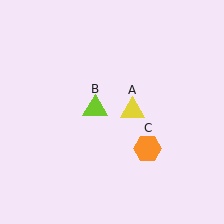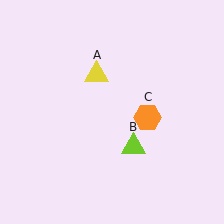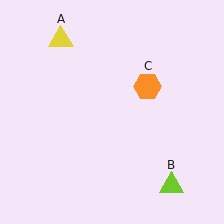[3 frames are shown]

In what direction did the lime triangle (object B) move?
The lime triangle (object B) moved down and to the right.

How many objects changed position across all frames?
3 objects changed position: yellow triangle (object A), lime triangle (object B), orange hexagon (object C).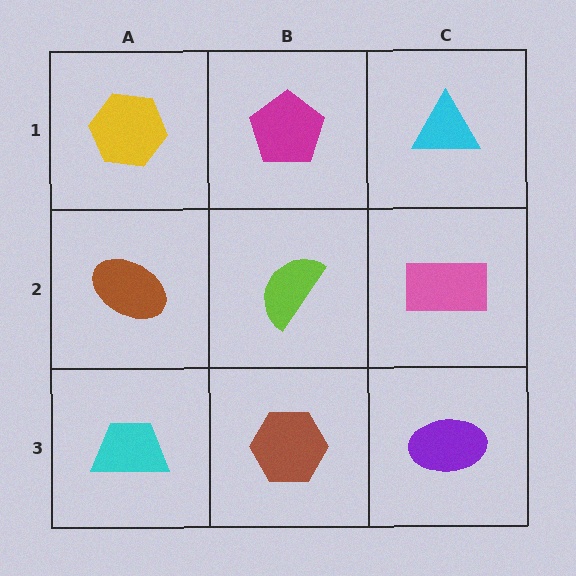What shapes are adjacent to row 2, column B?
A magenta pentagon (row 1, column B), a brown hexagon (row 3, column B), a brown ellipse (row 2, column A), a pink rectangle (row 2, column C).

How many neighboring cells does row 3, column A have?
2.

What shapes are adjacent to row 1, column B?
A lime semicircle (row 2, column B), a yellow hexagon (row 1, column A), a cyan triangle (row 1, column C).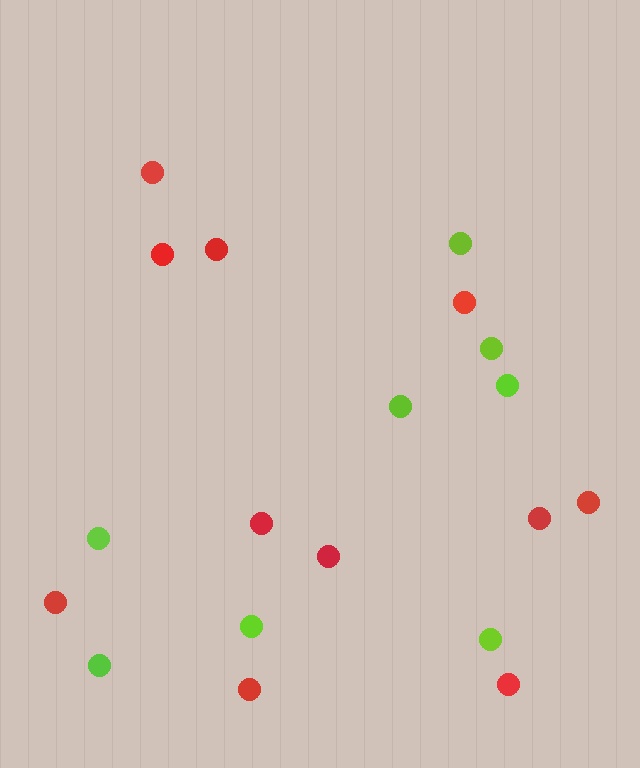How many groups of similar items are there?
There are 2 groups: one group of red circles (11) and one group of lime circles (8).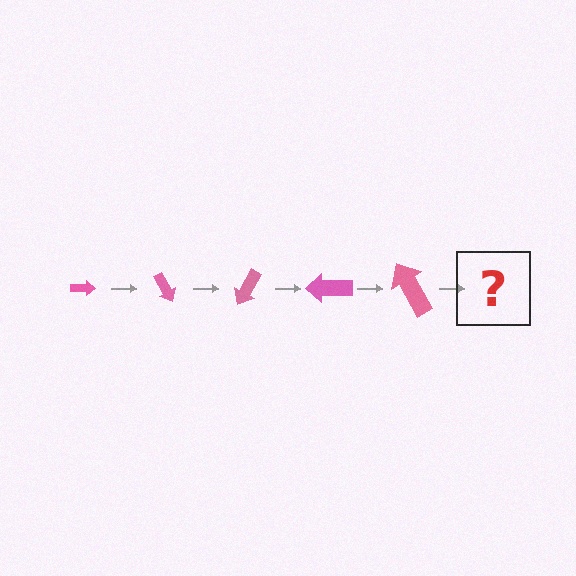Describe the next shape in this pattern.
It should be an arrow, larger than the previous one and rotated 300 degrees from the start.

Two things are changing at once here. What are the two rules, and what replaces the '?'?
The two rules are that the arrow grows larger each step and it rotates 60 degrees each step. The '?' should be an arrow, larger than the previous one and rotated 300 degrees from the start.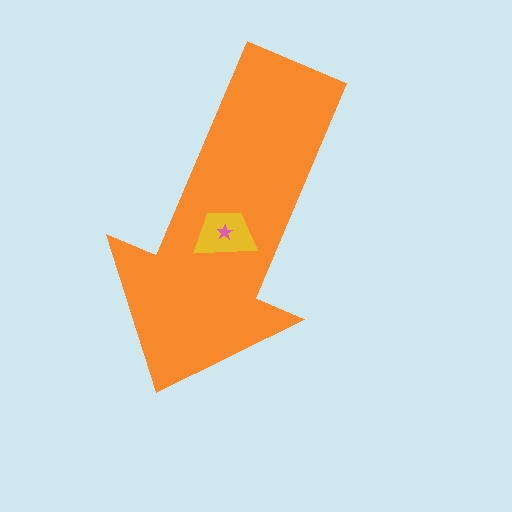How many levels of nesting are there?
3.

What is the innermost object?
The pink star.